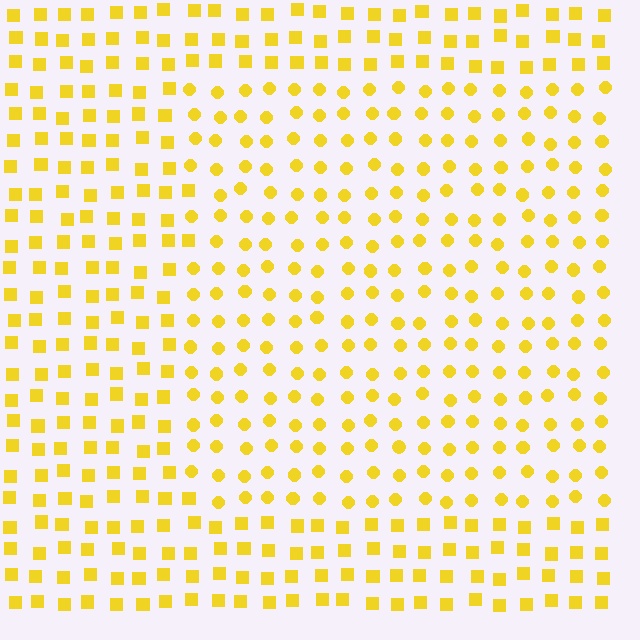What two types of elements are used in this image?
The image uses circles inside the rectangle region and squares outside it.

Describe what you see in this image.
The image is filled with small yellow elements arranged in a uniform grid. A rectangle-shaped region contains circles, while the surrounding area contains squares. The boundary is defined purely by the change in element shape.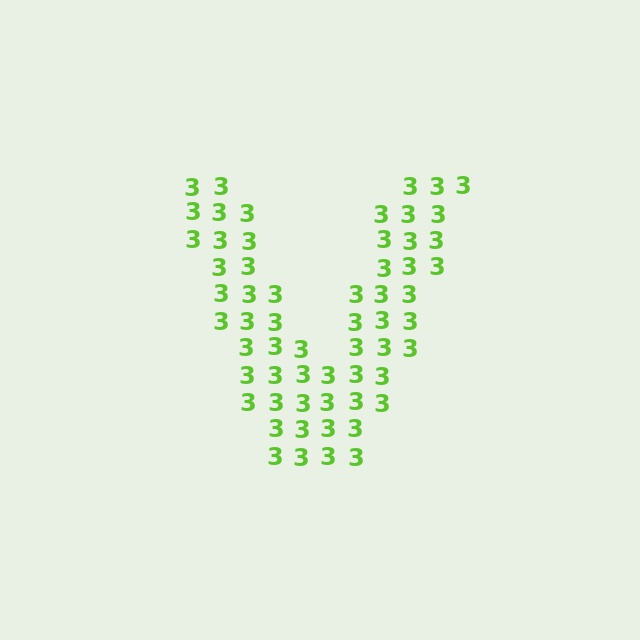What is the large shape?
The large shape is the letter V.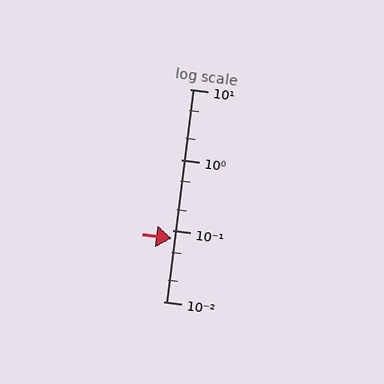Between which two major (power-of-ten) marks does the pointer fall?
The pointer is between 0.01 and 0.1.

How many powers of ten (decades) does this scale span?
The scale spans 3 decades, from 0.01 to 10.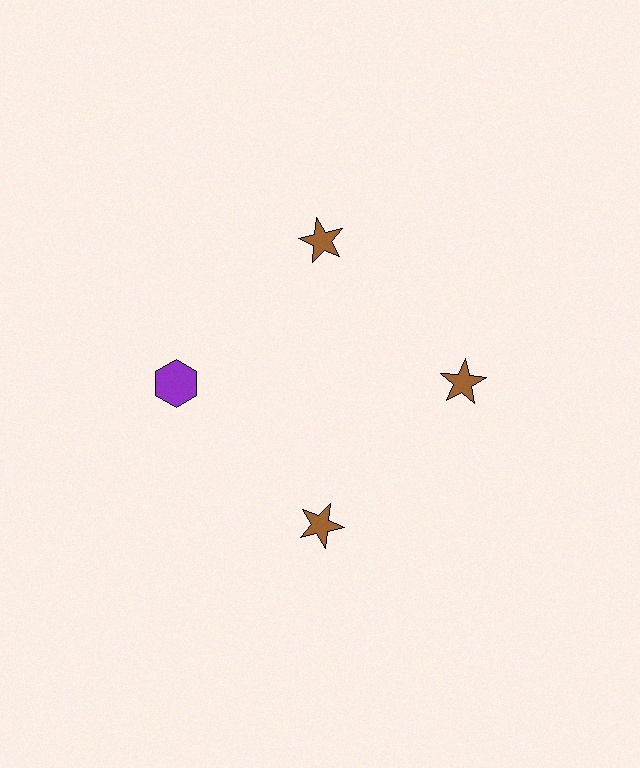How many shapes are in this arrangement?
There are 4 shapes arranged in a ring pattern.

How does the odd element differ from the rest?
It differs in both color (purple instead of brown) and shape (hexagon instead of star).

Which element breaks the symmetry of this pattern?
The purple hexagon at roughly the 9 o'clock position breaks the symmetry. All other shapes are brown stars.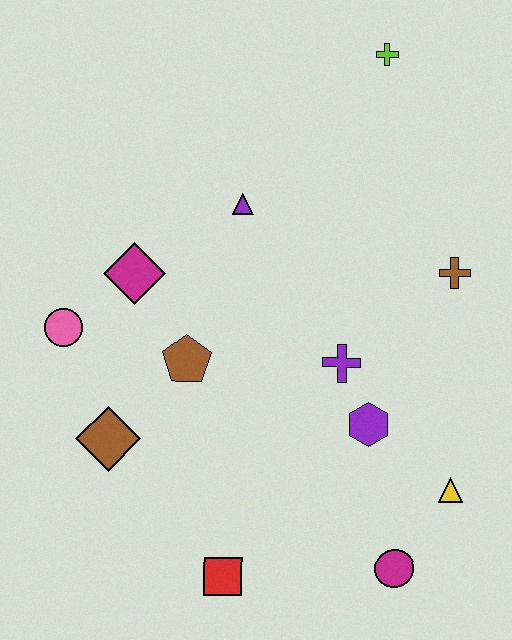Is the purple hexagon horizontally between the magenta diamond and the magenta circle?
Yes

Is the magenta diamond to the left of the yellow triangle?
Yes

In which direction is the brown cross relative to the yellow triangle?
The brown cross is above the yellow triangle.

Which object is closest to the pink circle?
The magenta diamond is closest to the pink circle.